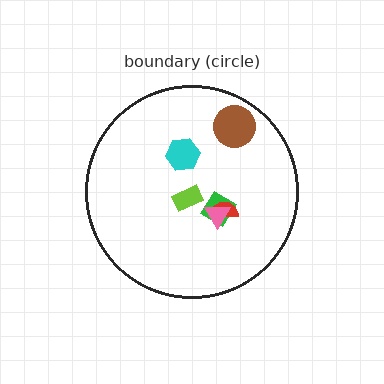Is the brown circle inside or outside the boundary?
Inside.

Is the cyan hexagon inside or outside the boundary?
Inside.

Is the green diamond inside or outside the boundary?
Inside.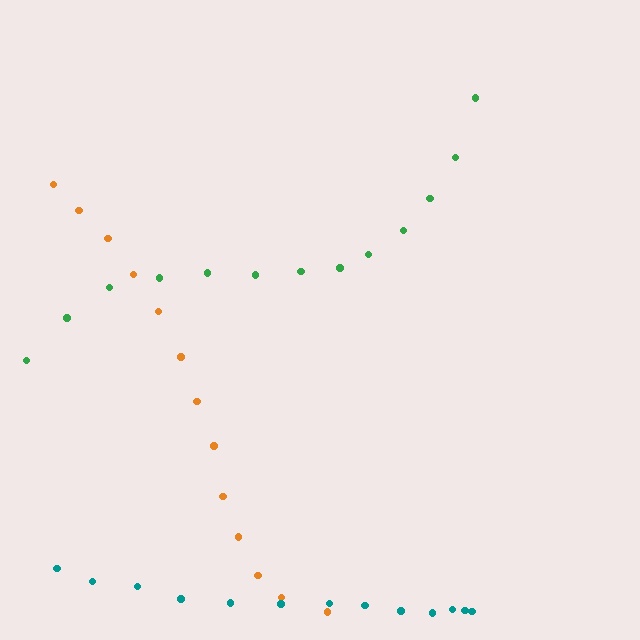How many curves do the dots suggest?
There are 3 distinct paths.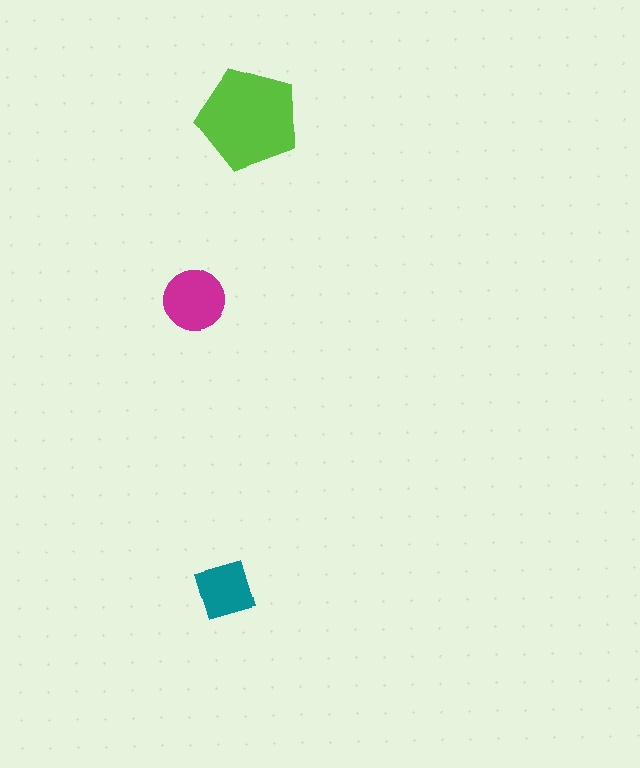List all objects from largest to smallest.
The lime pentagon, the magenta circle, the teal diamond.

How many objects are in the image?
There are 3 objects in the image.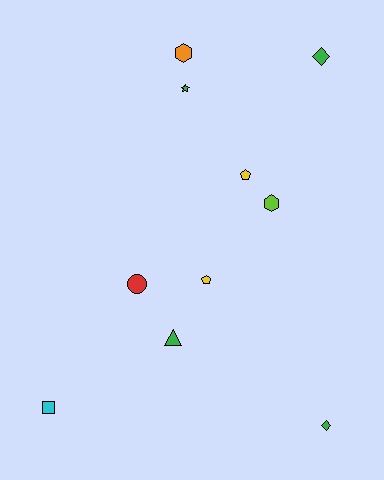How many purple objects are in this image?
There are no purple objects.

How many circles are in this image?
There is 1 circle.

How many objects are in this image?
There are 10 objects.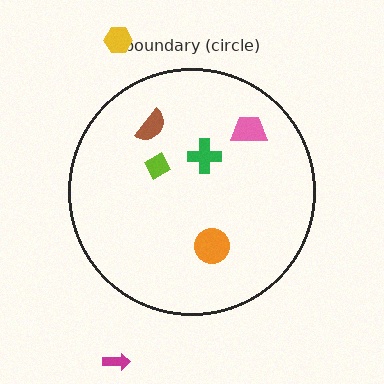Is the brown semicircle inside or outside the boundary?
Inside.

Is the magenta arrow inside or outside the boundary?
Outside.